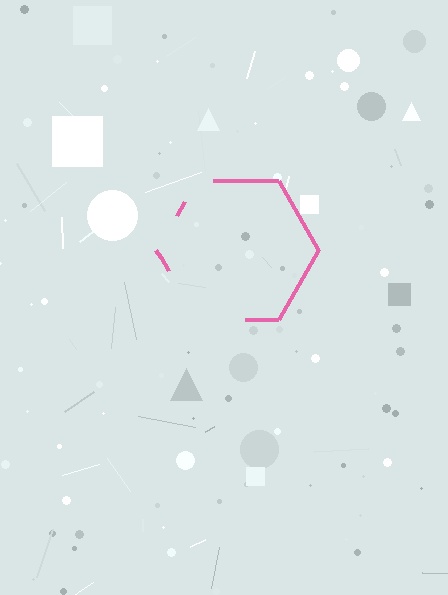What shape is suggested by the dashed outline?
The dashed outline suggests a hexagon.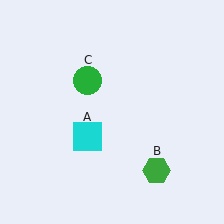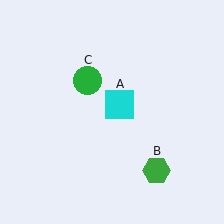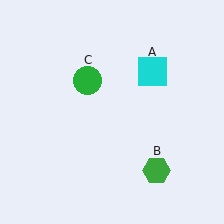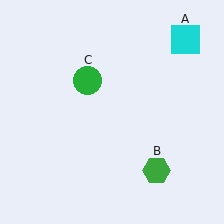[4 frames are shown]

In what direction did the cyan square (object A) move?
The cyan square (object A) moved up and to the right.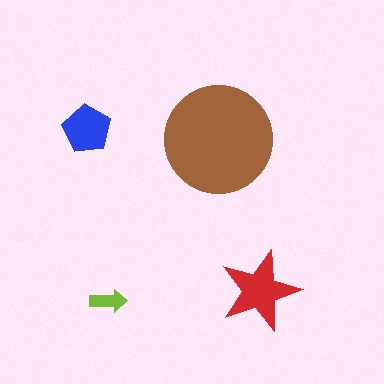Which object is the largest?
The brown circle.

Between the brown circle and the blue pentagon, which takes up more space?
The brown circle.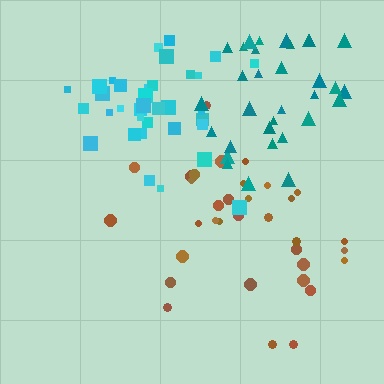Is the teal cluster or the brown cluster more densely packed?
Teal.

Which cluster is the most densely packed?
Cyan.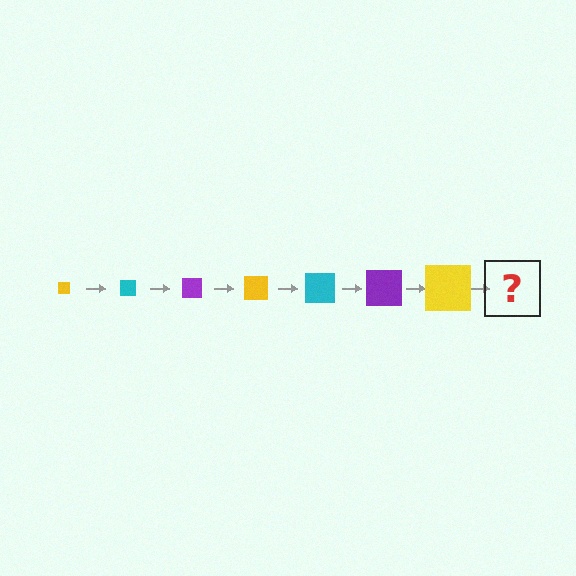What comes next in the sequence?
The next element should be a cyan square, larger than the previous one.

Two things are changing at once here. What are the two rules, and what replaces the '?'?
The two rules are that the square grows larger each step and the color cycles through yellow, cyan, and purple. The '?' should be a cyan square, larger than the previous one.